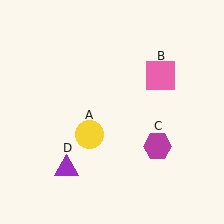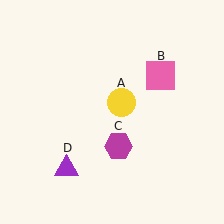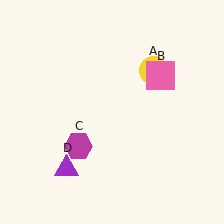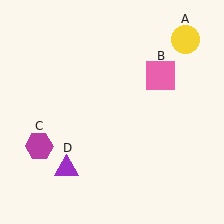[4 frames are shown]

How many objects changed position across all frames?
2 objects changed position: yellow circle (object A), magenta hexagon (object C).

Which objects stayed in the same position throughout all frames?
Pink square (object B) and purple triangle (object D) remained stationary.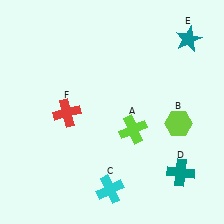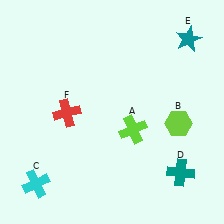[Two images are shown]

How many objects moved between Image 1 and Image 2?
1 object moved between the two images.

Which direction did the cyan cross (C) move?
The cyan cross (C) moved left.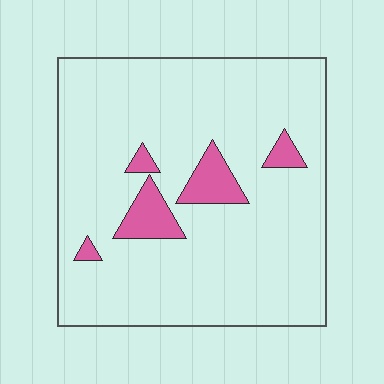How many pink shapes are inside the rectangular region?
5.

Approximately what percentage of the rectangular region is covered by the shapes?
Approximately 10%.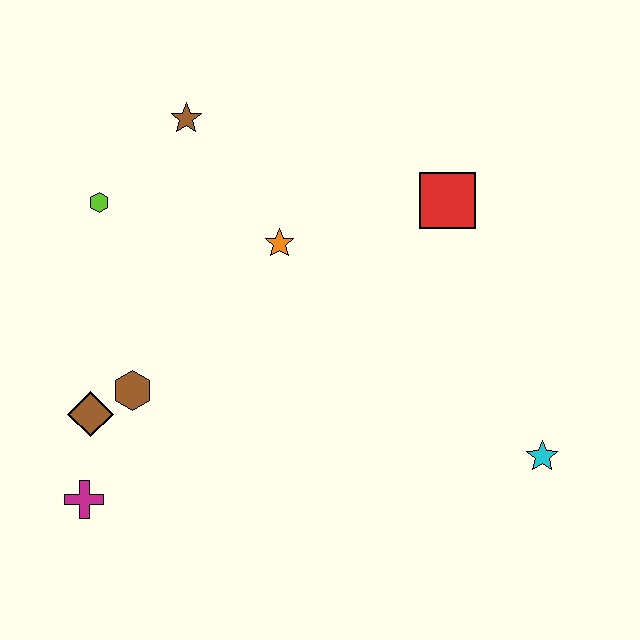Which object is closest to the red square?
The orange star is closest to the red square.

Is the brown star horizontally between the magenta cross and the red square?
Yes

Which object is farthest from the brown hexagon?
The cyan star is farthest from the brown hexagon.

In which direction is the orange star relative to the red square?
The orange star is to the left of the red square.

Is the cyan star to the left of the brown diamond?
No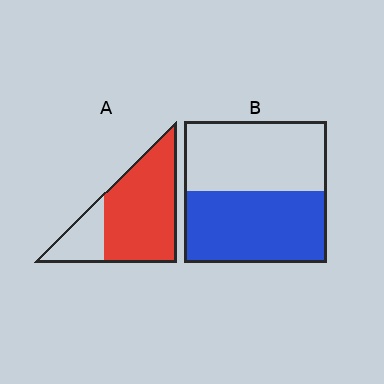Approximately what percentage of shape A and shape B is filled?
A is approximately 75% and B is approximately 50%.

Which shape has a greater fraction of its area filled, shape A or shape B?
Shape A.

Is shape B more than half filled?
Roughly half.